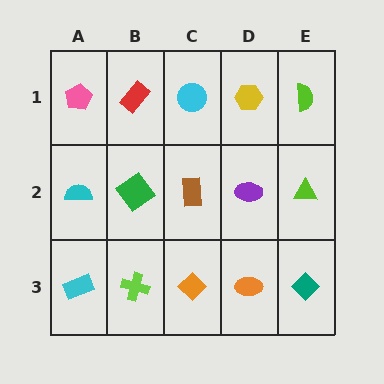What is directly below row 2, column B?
A lime cross.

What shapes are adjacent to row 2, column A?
A pink pentagon (row 1, column A), a cyan rectangle (row 3, column A), a green diamond (row 2, column B).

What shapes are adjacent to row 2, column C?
A cyan circle (row 1, column C), an orange diamond (row 3, column C), a green diamond (row 2, column B), a purple ellipse (row 2, column D).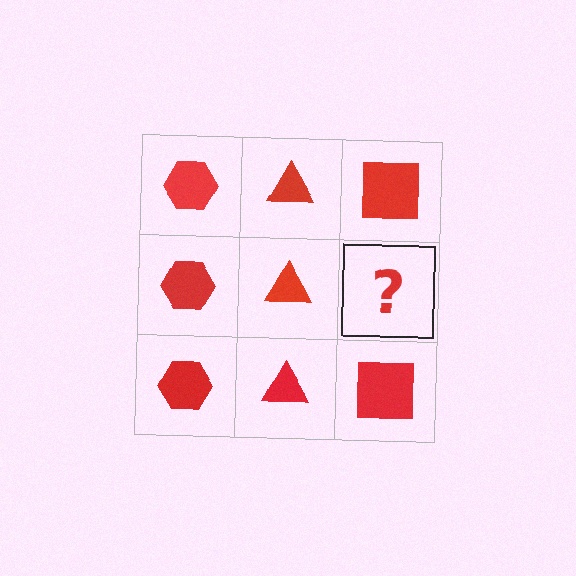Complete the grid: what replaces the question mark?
The question mark should be replaced with a red square.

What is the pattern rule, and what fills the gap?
The rule is that each column has a consistent shape. The gap should be filled with a red square.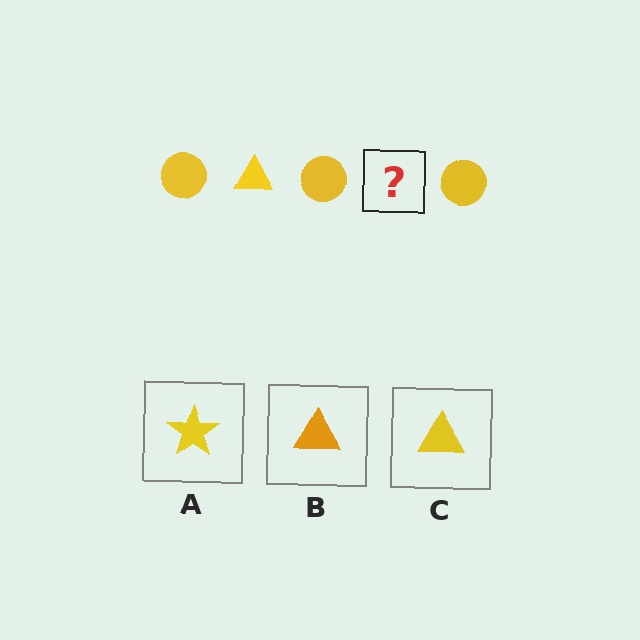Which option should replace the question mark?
Option C.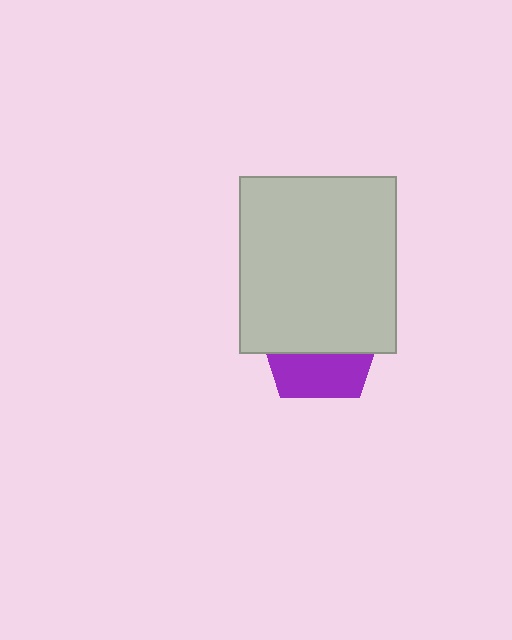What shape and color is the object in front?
The object in front is a light gray rectangle.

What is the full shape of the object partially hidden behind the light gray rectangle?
The partially hidden object is a purple pentagon.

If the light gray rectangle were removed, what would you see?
You would see the complete purple pentagon.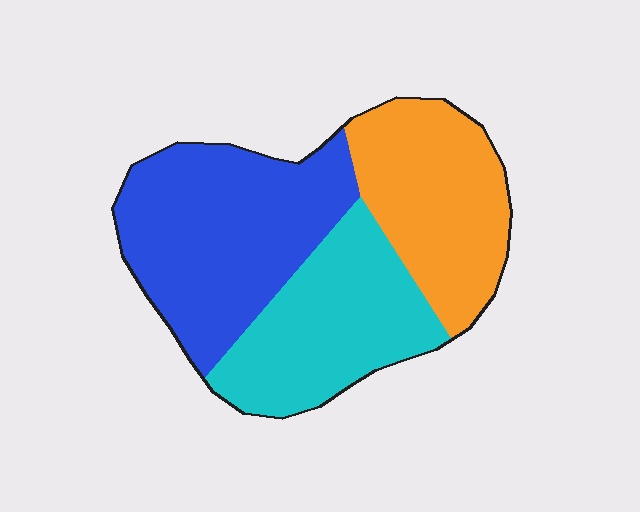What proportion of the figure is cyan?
Cyan takes up about one third (1/3) of the figure.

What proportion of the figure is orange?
Orange takes up about one third (1/3) of the figure.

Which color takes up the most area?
Blue, at roughly 40%.